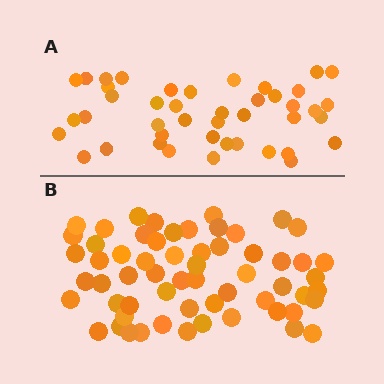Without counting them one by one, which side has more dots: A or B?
Region B (the bottom region) has more dots.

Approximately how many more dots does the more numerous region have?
Region B has approximately 15 more dots than region A.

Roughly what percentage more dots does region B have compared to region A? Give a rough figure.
About 40% more.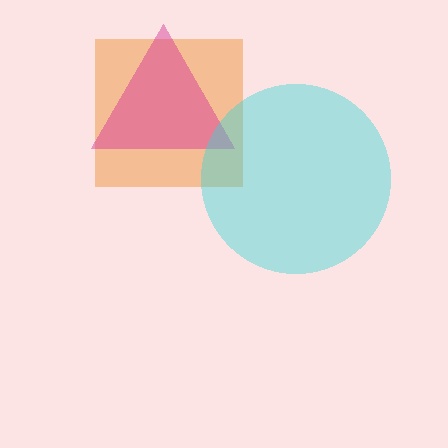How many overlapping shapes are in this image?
There are 3 overlapping shapes in the image.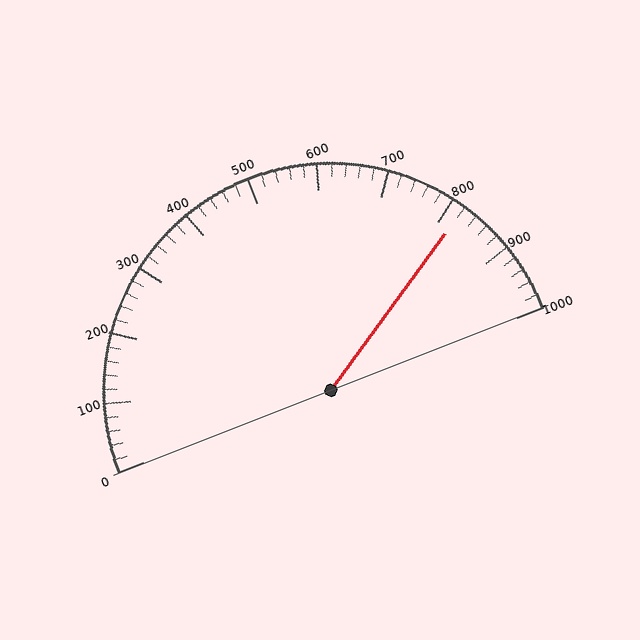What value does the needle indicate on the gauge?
The needle indicates approximately 820.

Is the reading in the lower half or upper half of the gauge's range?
The reading is in the upper half of the range (0 to 1000).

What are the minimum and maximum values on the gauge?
The gauge ranges from 0 to 1000.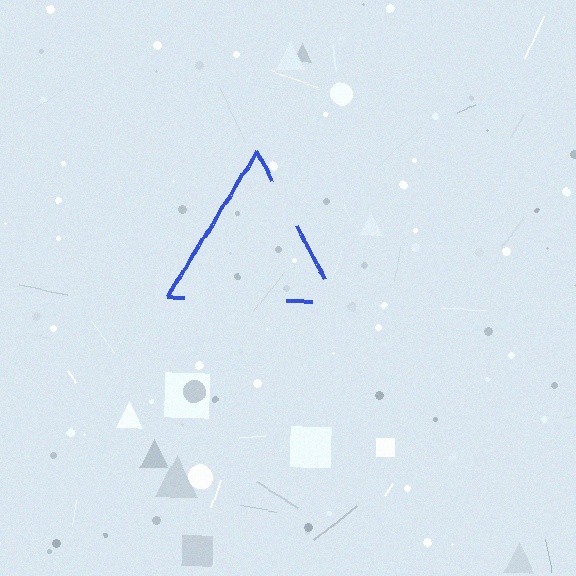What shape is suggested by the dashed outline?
The dashed outline suggests a triangle.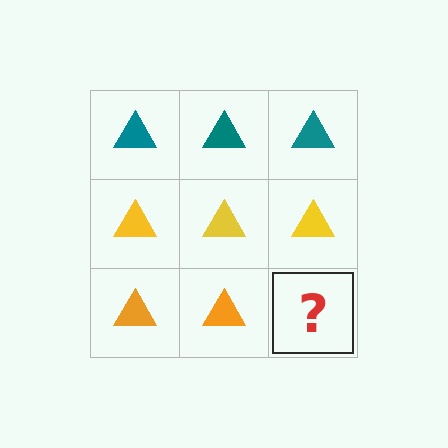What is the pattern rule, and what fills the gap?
The rule is that each row has a consistent color. The gap should be filled with an orange triangle.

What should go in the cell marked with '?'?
The missing cell should contain an orange triangle.